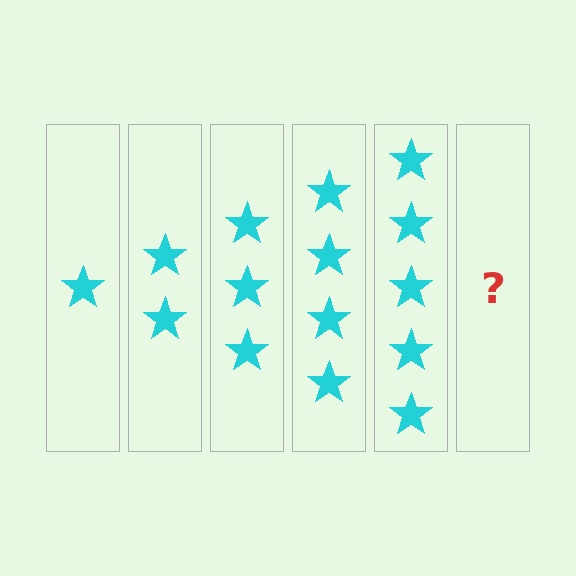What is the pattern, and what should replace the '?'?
The pattern is that each step adds one more star. The '?' should be 6 stars.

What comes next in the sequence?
The next element should be 6 stars.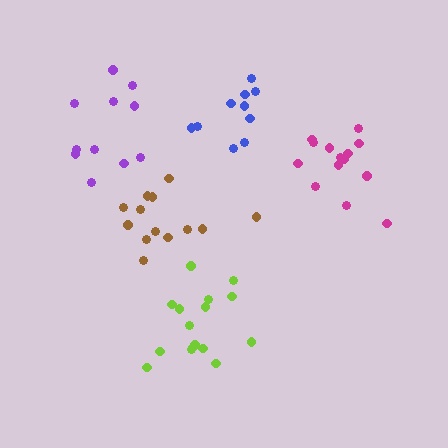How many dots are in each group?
Group 1: 11 dots, Group 2: 14 dots, Group 3: 16 dots, Group 4: 13 dots, Group 5: 10 dots (64 total).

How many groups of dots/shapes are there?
There are 5 groups.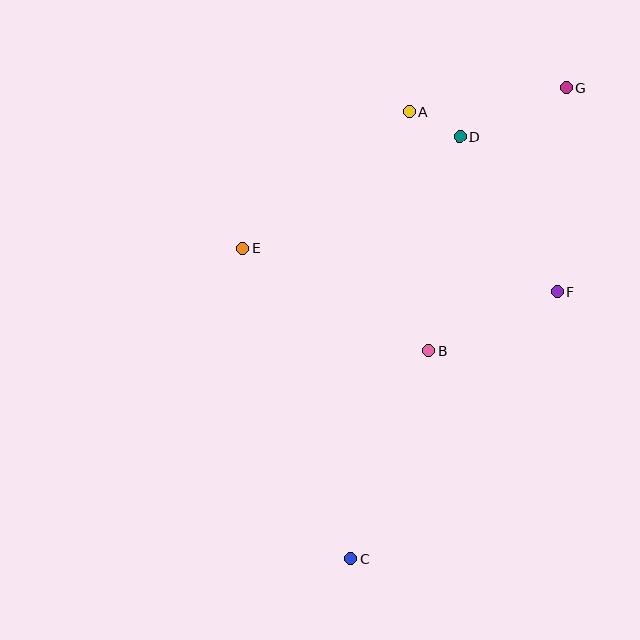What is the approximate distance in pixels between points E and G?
The distance between E and G is approximately 362 pixels.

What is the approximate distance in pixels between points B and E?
The distance between B and E is approximately 212 pixels.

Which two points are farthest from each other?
Points C and G are farthest from each other.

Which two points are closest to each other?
Points A and D are closest to each other.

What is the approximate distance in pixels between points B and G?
The distance between B and G is approximately 297 pixels.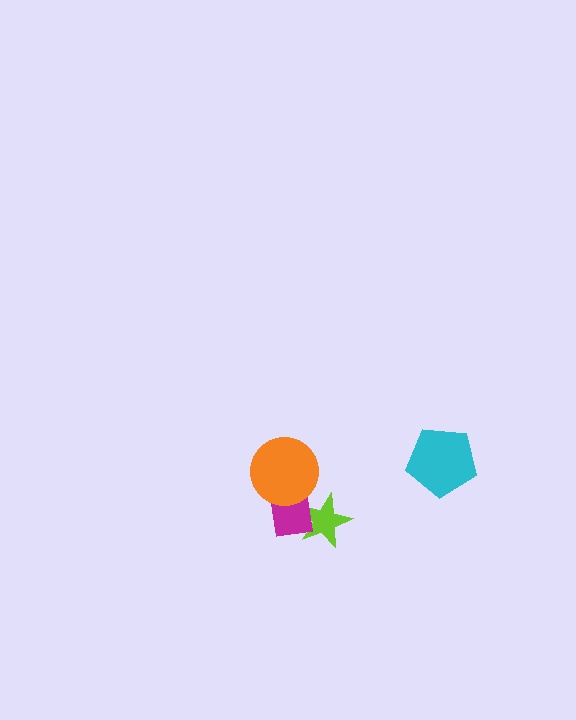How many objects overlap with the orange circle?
1 object overlaps with the orange circle.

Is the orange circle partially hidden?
No, no other shape covers it.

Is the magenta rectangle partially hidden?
Yes, it is partially covered by another shape.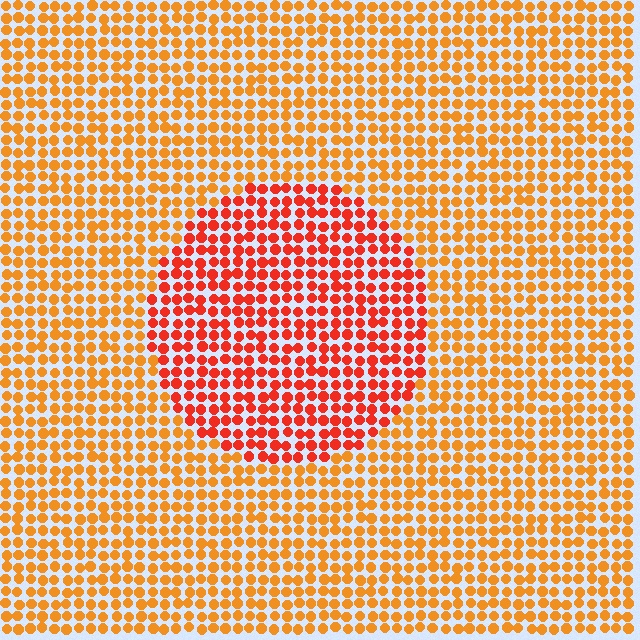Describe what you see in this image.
The image is filled with small orange elements in a uniform arrangement. A circle-shaped region is visible where the elements are tinted to a slightly different hue, forming a subtle color boundary.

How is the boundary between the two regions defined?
The boundary is defined purely by a slight shift in hue (about 29 degrees). Spacing, size, and orientation are identical on both sides.